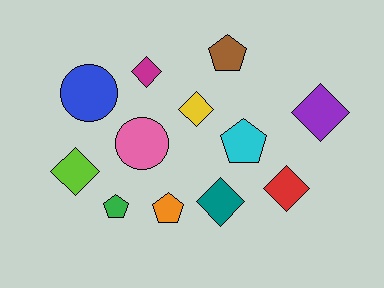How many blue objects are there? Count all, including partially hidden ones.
There is 1 blue object.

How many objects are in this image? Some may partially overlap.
There are 12 objects.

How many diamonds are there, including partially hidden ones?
There are 6 diamonds.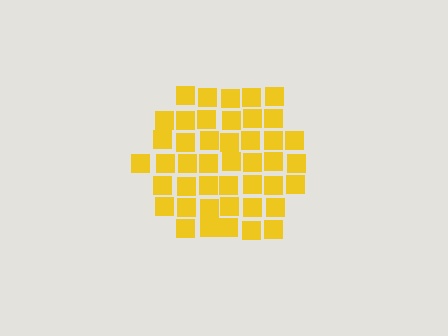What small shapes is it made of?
It is made of small squares.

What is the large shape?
The large shape is a hexagon.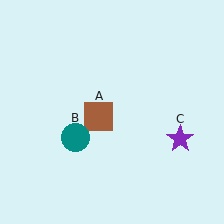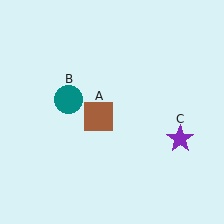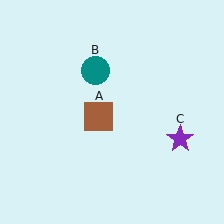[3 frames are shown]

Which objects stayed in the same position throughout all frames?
Brown square (object A) and purple star (object C) remained stationary.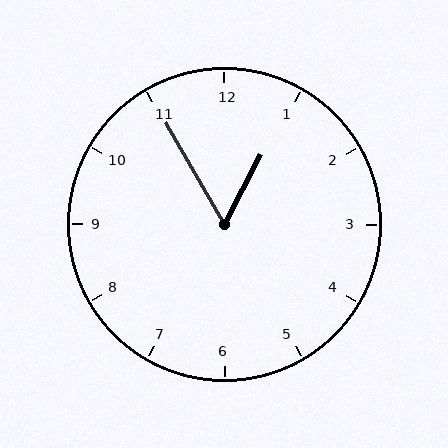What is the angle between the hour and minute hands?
Approximately 58 degrees.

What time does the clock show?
12:55.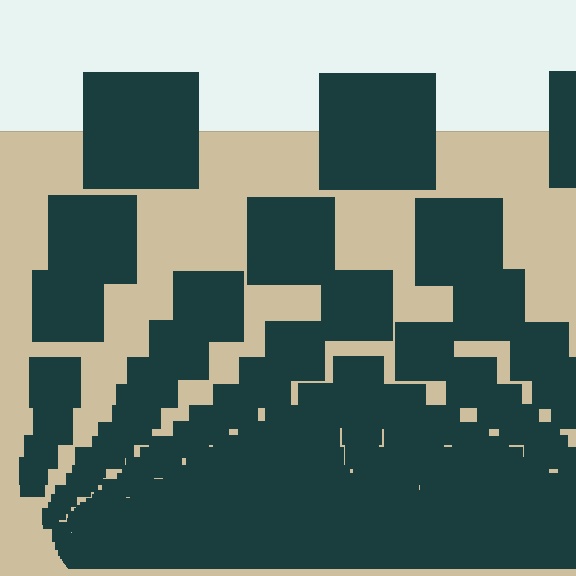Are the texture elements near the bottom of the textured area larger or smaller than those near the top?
Smaller. The gradient is inverted — elements near the bottom are smaller and denser.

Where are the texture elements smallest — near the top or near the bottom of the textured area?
Near the bottom.